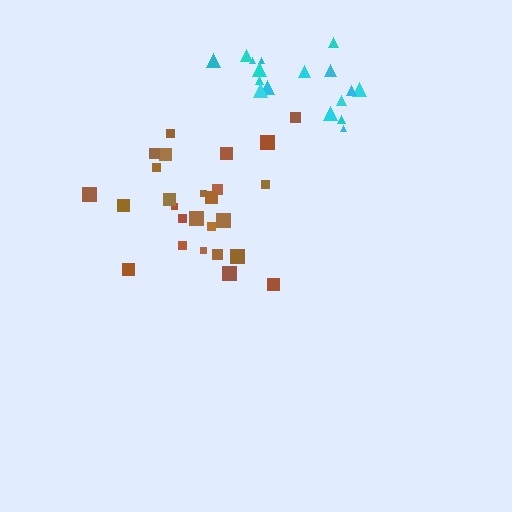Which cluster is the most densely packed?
Cyan.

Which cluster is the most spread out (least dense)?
Brown.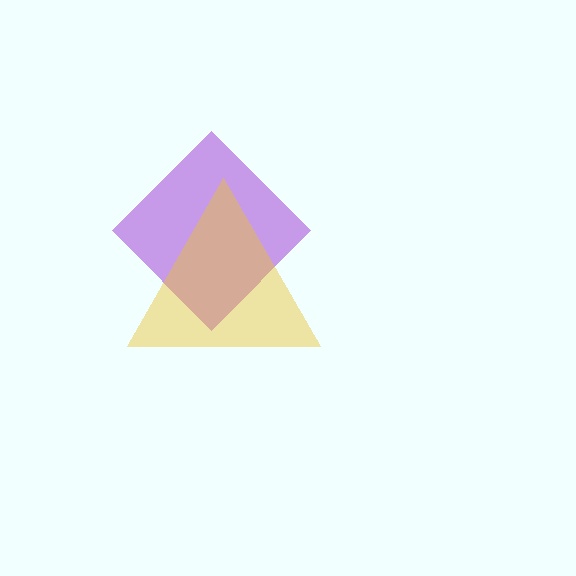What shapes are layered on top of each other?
The layered shapes are: a purple diamond, a yellow triangle.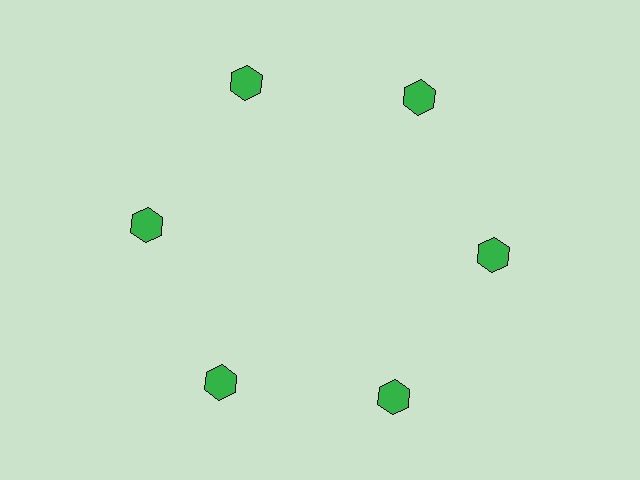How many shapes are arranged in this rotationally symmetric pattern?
There are 6 shapes, arranged in 6 groups of 1.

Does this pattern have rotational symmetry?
Yes, this pattern has 6-fold rotational symmetry. It looks the same after rotating 60 degrees around the center.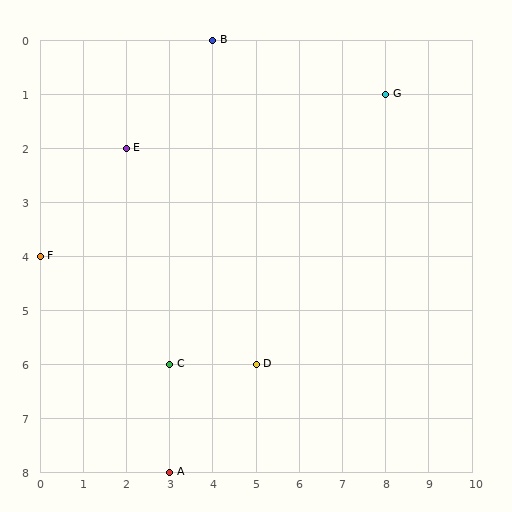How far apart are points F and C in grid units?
Points F and C are 3 columns and 2 rows apart (about 3.6 grid units diagonally).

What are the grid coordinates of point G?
Point G is at grid coordinates (8, 1).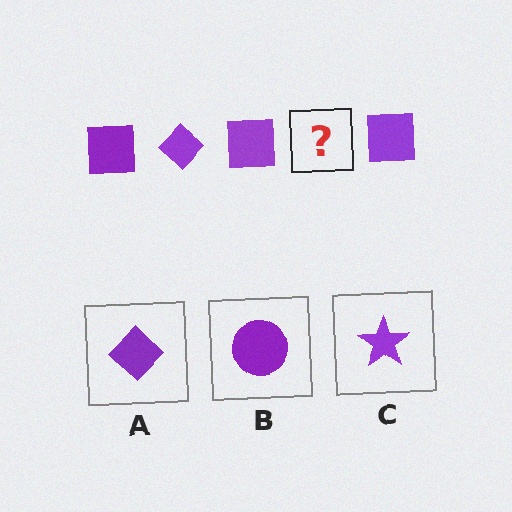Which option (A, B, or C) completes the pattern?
A.